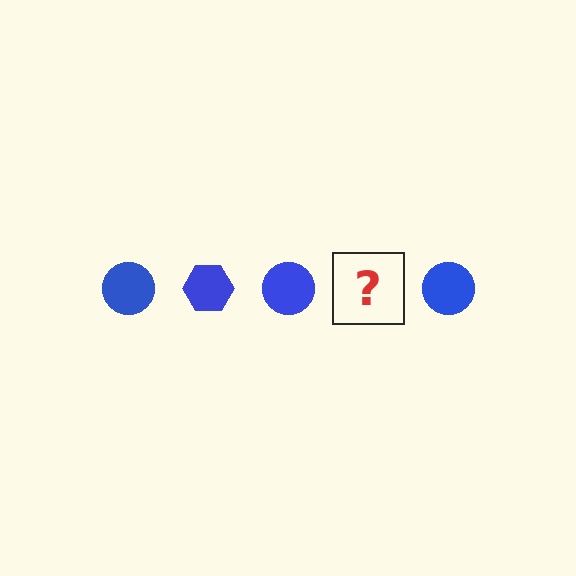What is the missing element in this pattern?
The missing element is a blue hexagon.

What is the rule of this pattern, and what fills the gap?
The rule is that the pattern cycles through circle, hexagon shapes in blue. The gap should be filled with a blue hexagon.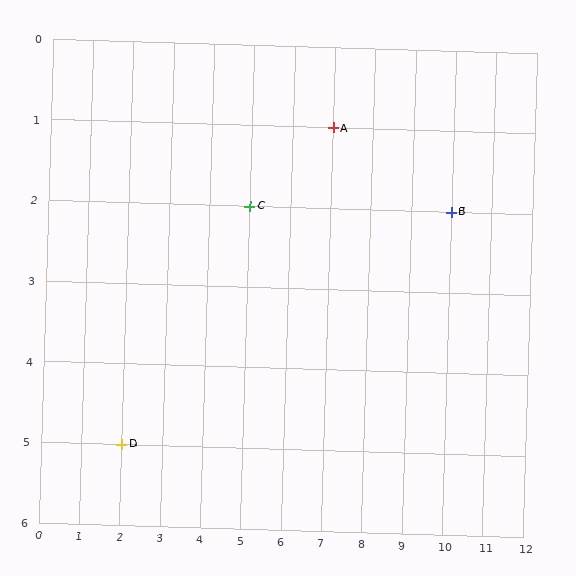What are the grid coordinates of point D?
Point D is at grid coordinates (2, 5).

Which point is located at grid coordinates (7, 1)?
Point A is at (7, 1).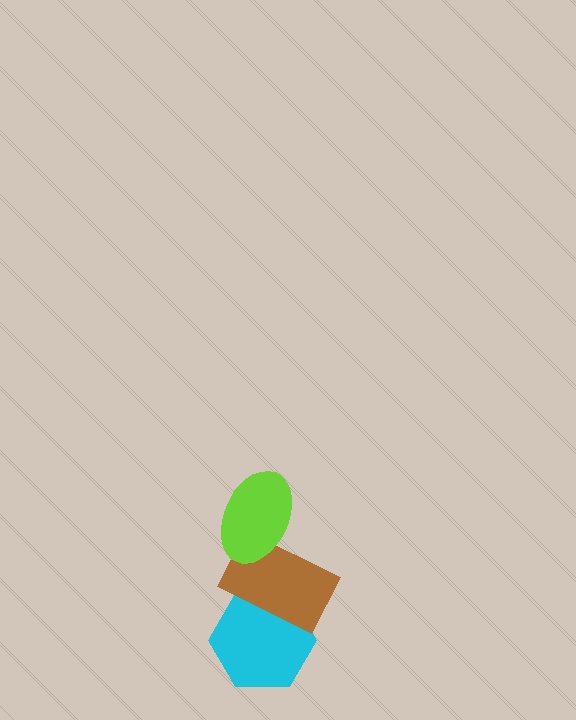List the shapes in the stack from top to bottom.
From top to bottom: the lime ellipse, the brown rectangle, the cyan hexagon.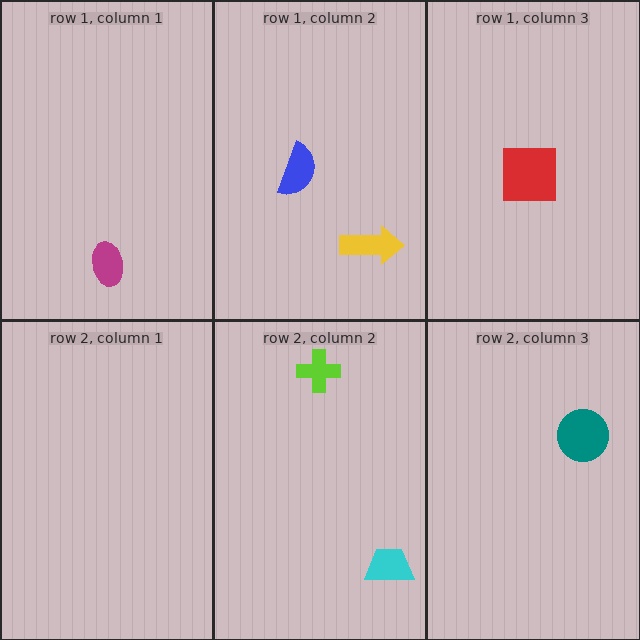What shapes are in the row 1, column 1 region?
The magenta ellipse.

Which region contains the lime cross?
The row 2, column 2 region.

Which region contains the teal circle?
The row 2, column 3 region.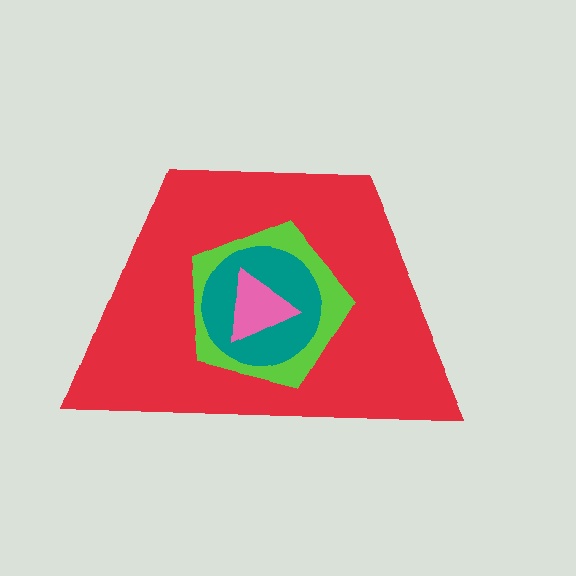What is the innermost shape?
The pink triangle.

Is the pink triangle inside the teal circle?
Yes.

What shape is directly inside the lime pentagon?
The teal circle.